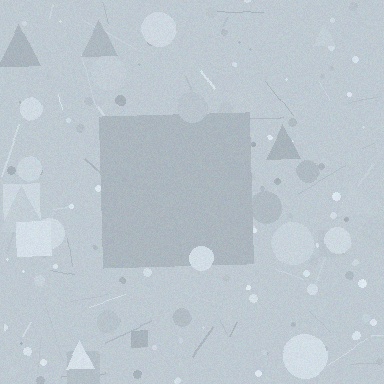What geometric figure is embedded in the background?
A square is embedded in the background.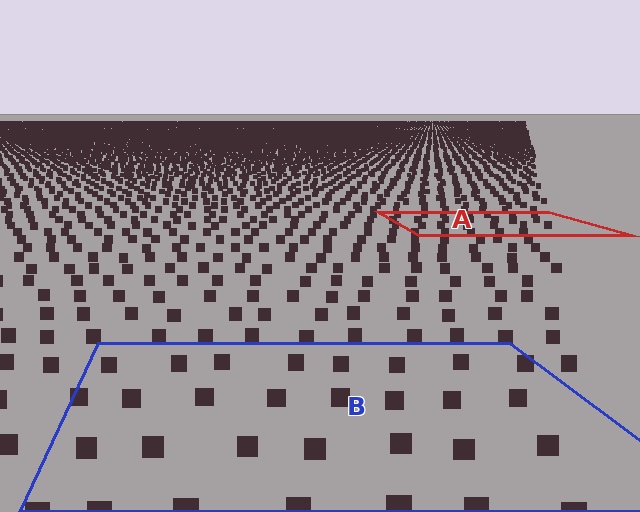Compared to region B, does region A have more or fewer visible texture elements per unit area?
Region A has more texture elements per unit area — they are packed more densely because it is farther away.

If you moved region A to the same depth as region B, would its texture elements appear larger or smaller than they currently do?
They would appear larger. At a closer depth, the same texture elements are projected at a bigger on-screen size.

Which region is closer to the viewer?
Region B is closer. The texture elements there are larger and more spread out.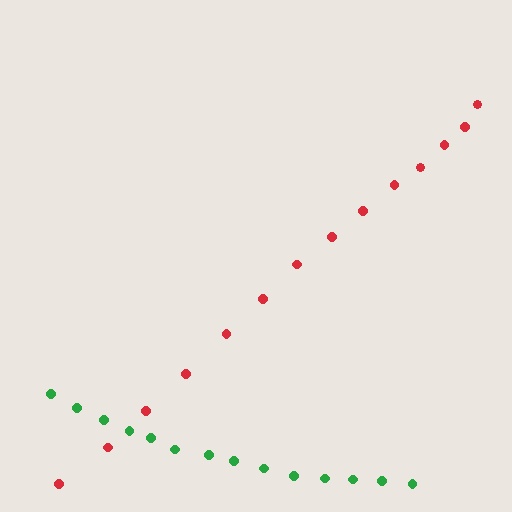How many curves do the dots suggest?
There are 2 distinct paths.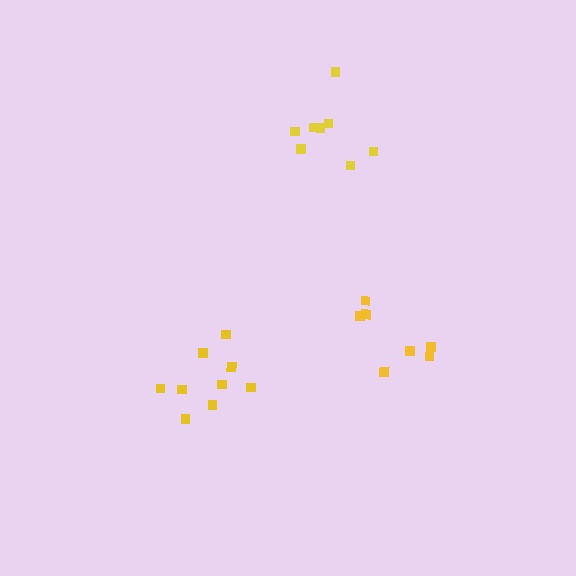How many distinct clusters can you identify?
There are 3 distinct clusters.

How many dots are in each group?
Group 1: 8 dots, Group 2: 9 dots, Group 3: 7 dots (24 total).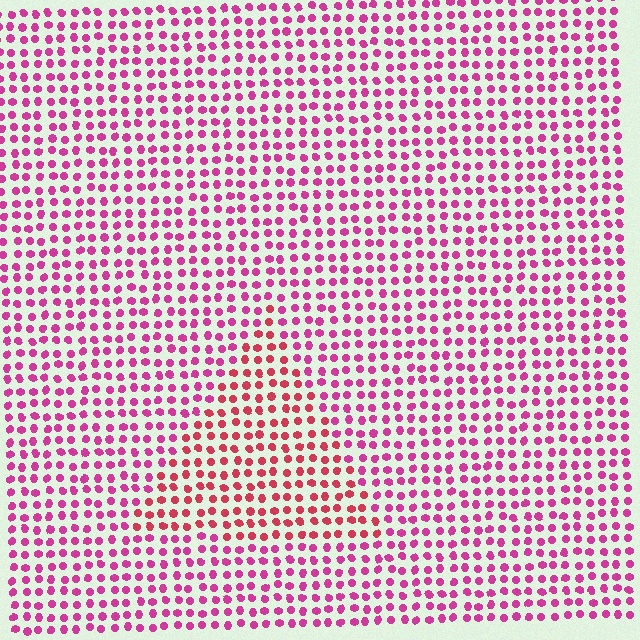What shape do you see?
I see a triangle.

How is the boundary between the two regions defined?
The boundary is defined purely by a slight shift in hue (about 28 degrees). Spacing, size, and orientation are identical on both sides.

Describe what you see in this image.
The image is filled with small magenta elements in a uniform arrangement. A triangle-shaped region is visible where the elements are tinted to a slightly different hue, forming a subtle color boundary.